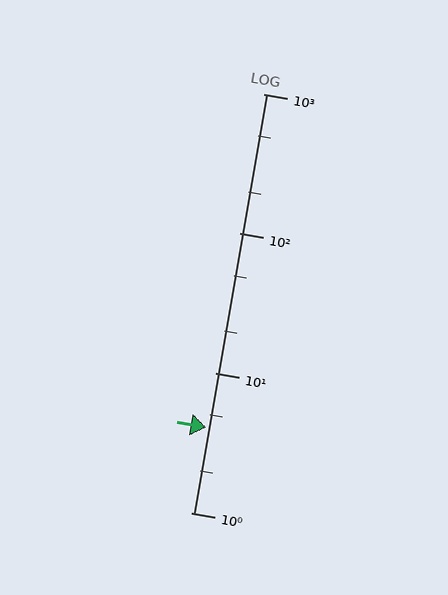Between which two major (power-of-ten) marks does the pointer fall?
The pointer is between 1 and 10.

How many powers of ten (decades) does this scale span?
The scale spans 3 decades, from 1 to 1000.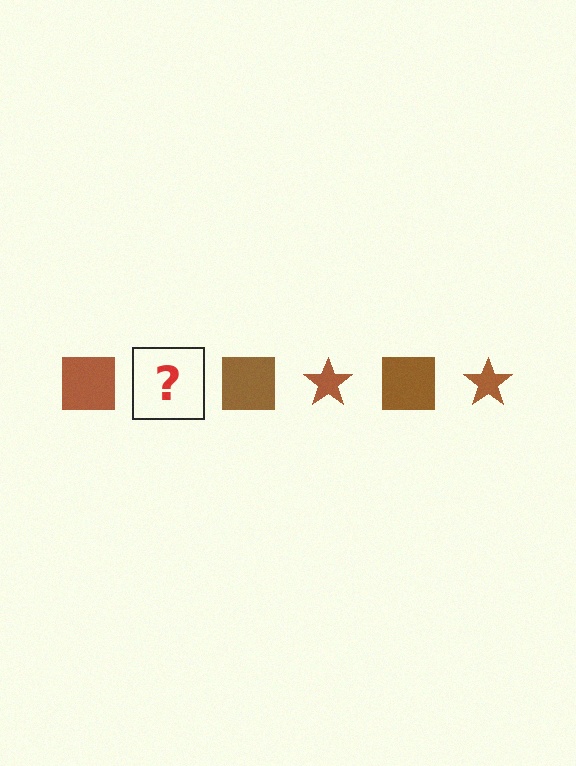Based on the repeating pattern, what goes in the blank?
The blank should be a brown star.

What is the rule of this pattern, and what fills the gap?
The rule is that the pattern cycles through square, star shapes in brown. The gap should be filled with a brown star.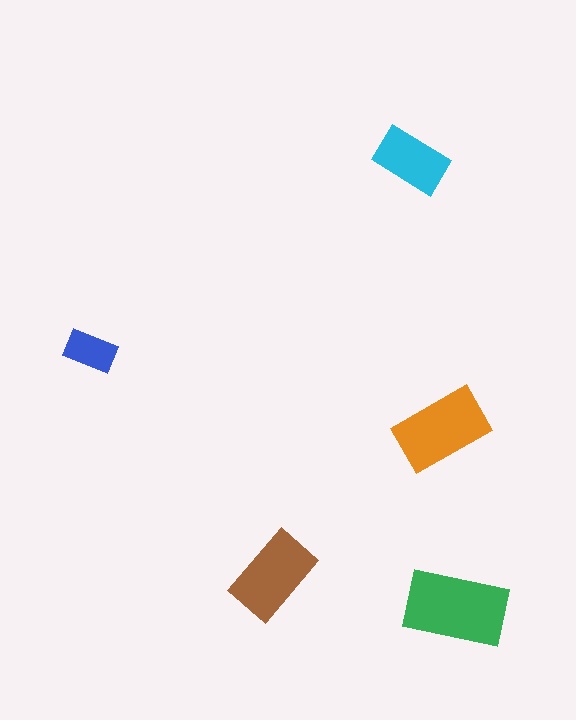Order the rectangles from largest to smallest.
the green one, the orange one, the brown one, the cyan one, the blue one.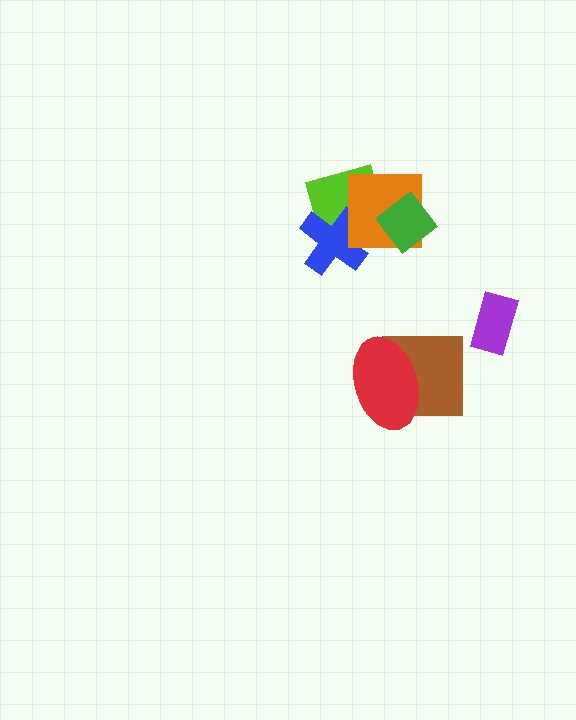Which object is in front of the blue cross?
The orange square is in front of the blue cross.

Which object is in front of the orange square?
The green diamond is in front of the orange square.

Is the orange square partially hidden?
Yes, it is partially covered by another shape.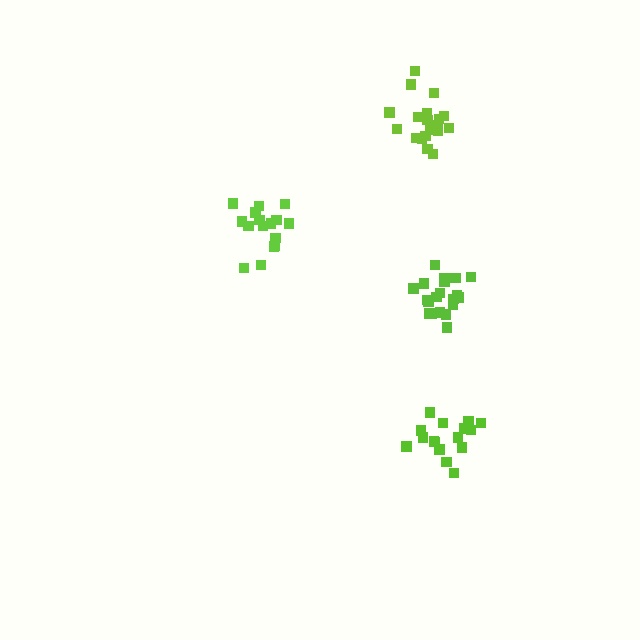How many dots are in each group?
Group 1: 20 dots, Group 2: 16 dots, Group 3: 16 dots, Group 4: 21 dots (73 total).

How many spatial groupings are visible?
There are 4 spatial groupings.